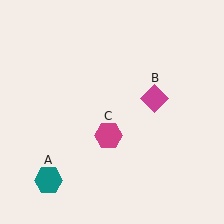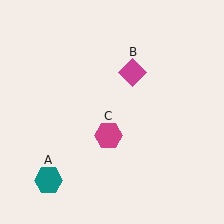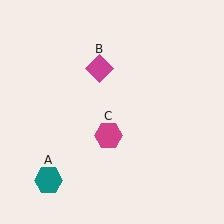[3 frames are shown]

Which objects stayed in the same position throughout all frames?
Teal hexagon (object A) and magenta hexagon (object C) remained stationary.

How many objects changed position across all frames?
1 object changed position: magenta diamond (object B).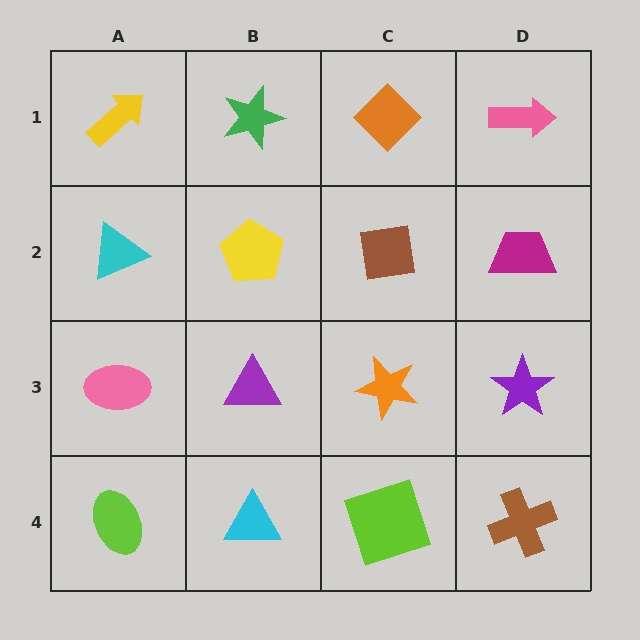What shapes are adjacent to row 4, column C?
An orange star (row 3, column C), a cyan triangle (row 4, column B), a brown cross (row 4, column D).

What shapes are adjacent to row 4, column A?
A pink ellipse (row 3, column A), a cyan triangle (row 4, column B).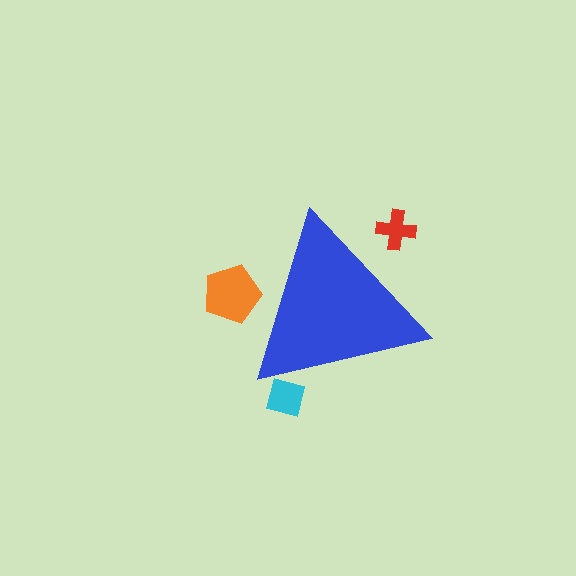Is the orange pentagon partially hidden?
Yes, the orange pentagon is partially hidden behind the blue triangle.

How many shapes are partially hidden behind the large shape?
3 shapes are partially hidden.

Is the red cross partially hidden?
Yes, the red cross is partially hidden behind the blue triangle.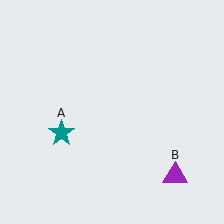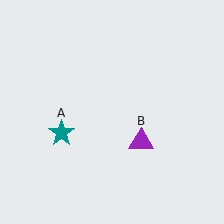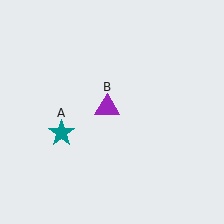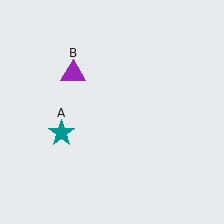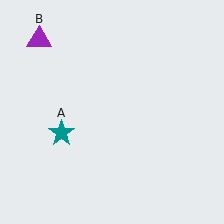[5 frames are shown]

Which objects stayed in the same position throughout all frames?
Teal star (object A) remained stationary.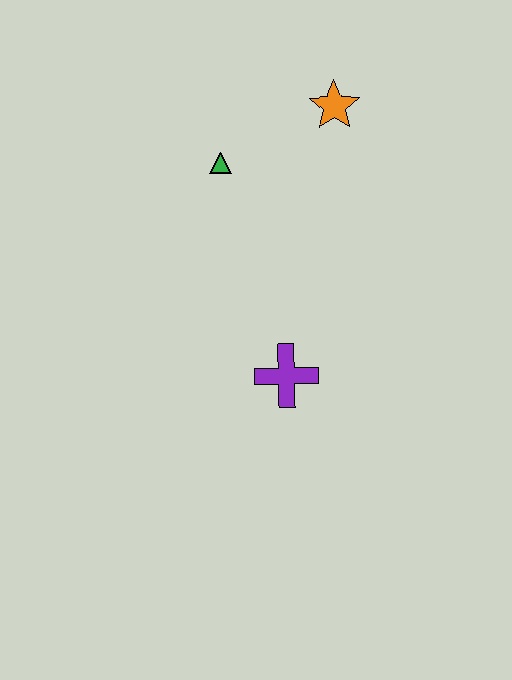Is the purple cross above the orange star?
No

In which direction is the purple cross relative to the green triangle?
The purple cross is below the green triangle.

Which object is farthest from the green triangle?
The purple cross is farthest from the green triangle.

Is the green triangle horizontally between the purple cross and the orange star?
No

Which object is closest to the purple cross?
The green triangle is closest to the purple cross.